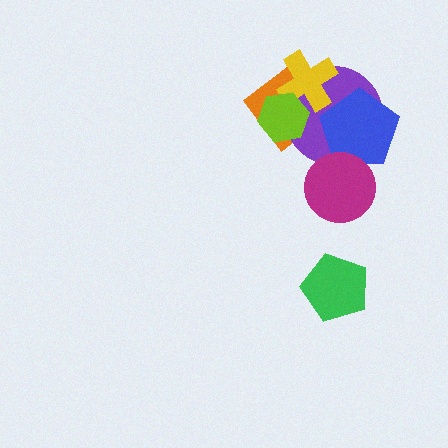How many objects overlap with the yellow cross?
3 objects overlap with the yellow cross.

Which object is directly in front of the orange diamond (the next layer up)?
The purple circle is directly in front of the orange diamond.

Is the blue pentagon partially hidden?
Yes, it is partially covered by another shape.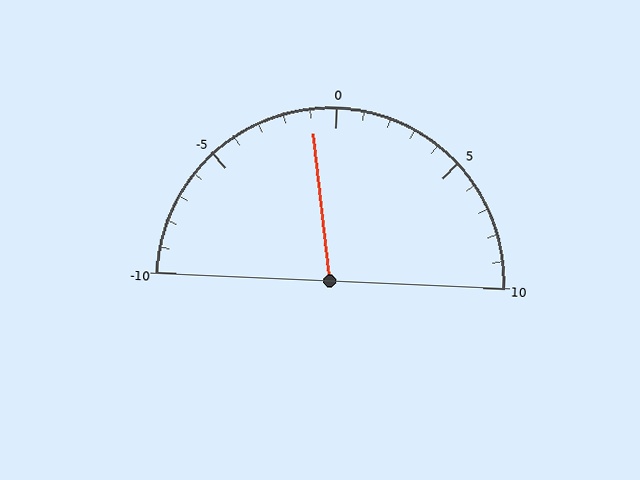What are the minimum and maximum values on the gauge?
The gauge ranges from -10 to 10.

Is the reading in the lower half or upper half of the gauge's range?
The reading is in the lower half of the range (-10 to 10).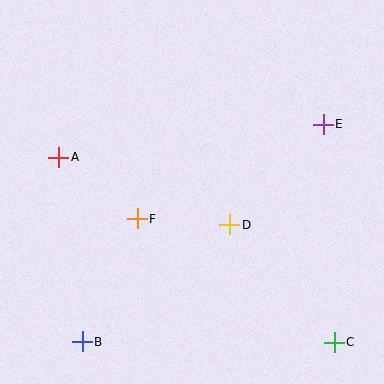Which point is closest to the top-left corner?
Point A is closest to the top-left corner.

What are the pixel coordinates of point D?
Point D is at (230, 225).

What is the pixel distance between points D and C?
The distance between D and C is 158 pixels.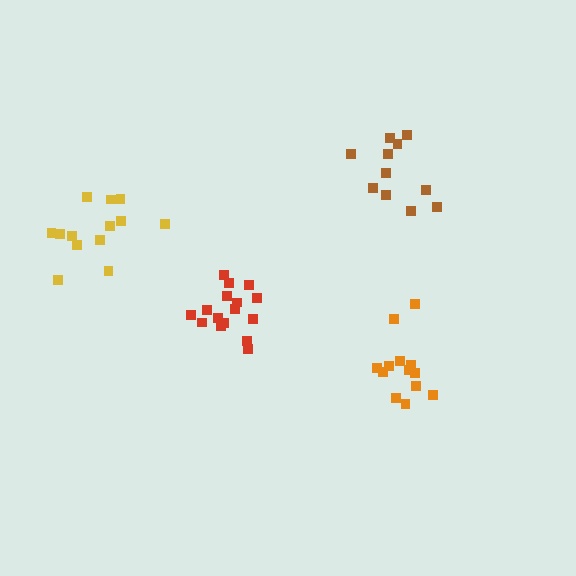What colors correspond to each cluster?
The clusters are colored: yellow, orange, brown, red.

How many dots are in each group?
Group 1: 13 dots, Group 2: 13 dots, Group 3: 11 dots, Group 4: 16 dots (53 total).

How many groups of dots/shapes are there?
There are 4 groups.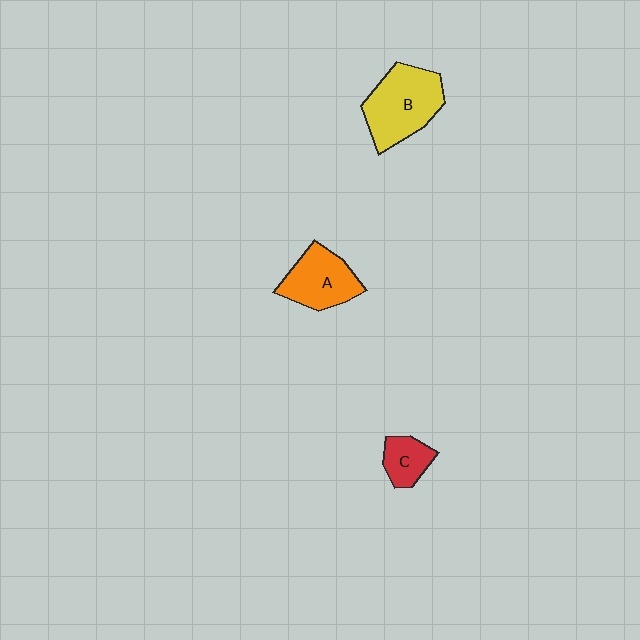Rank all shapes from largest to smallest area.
From largest to smallest: B (yellow), A (orange), C (red).